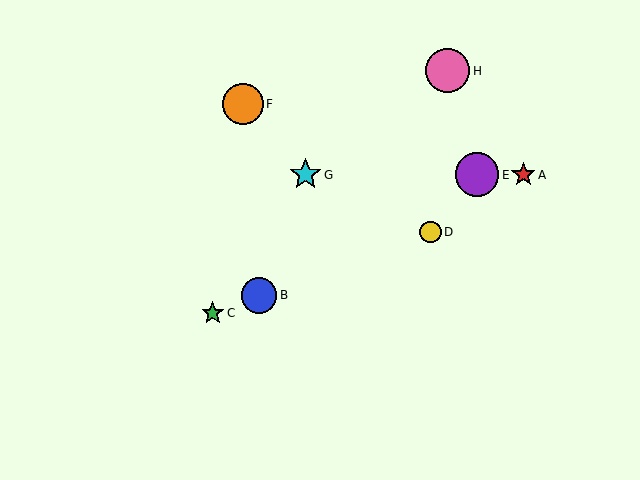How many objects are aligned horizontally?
3 objects (A, E, G) are aligned horizontally.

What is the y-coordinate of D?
Object D is at y≈232.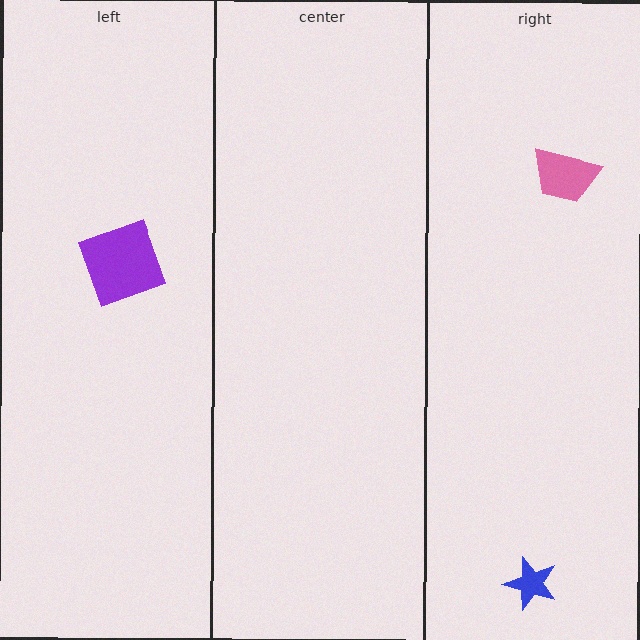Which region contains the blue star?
The right region.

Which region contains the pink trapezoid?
The right region.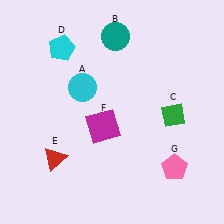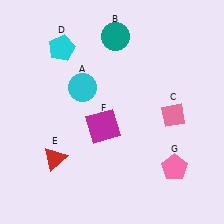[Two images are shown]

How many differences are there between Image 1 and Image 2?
There is 1 difference between the two images.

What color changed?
The diamond (C) changed from green in Image 1 to pink in Image 2.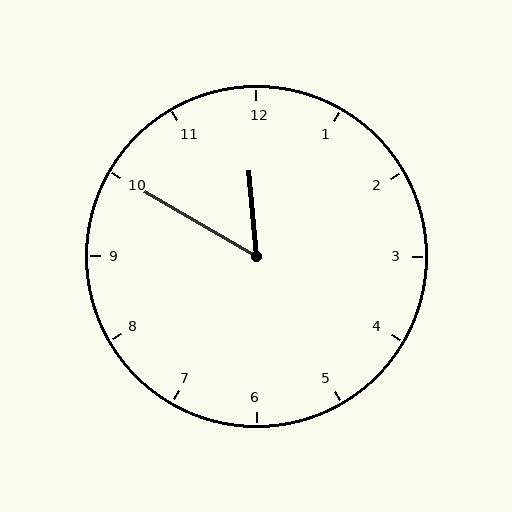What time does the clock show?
11:50.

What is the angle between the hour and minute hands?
Approximately 55 degrees.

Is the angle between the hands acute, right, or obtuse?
It is acute.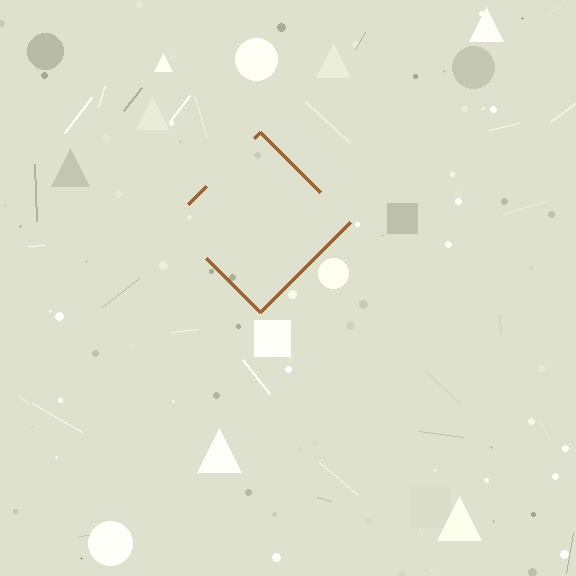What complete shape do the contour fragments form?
The contour fragments form a diamond.